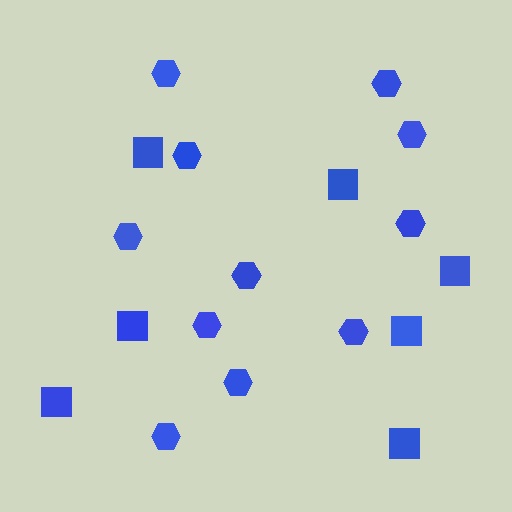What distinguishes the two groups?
There are 2 groups: one group of hexagons (11) and one group of squares (7).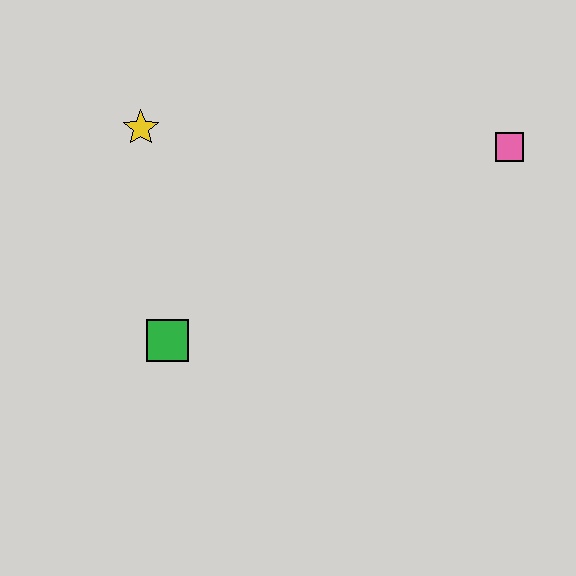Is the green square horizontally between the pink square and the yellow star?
Yes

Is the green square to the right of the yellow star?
Yes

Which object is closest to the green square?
The yellow star is closest to the green square.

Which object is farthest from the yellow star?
The pink square is farthest from the yellow star.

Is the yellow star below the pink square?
No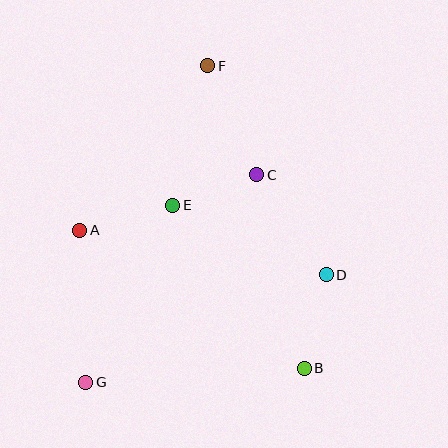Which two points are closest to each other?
Points C and E are closest to each other.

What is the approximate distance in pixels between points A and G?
The distance between A and G is approximately 152 pixels.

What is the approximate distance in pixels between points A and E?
The distance between A and E is approximately 96 pixels.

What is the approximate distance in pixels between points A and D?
The distance between A and D is approximately 250 pixels.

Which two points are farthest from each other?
Points F and G are farthest from each other.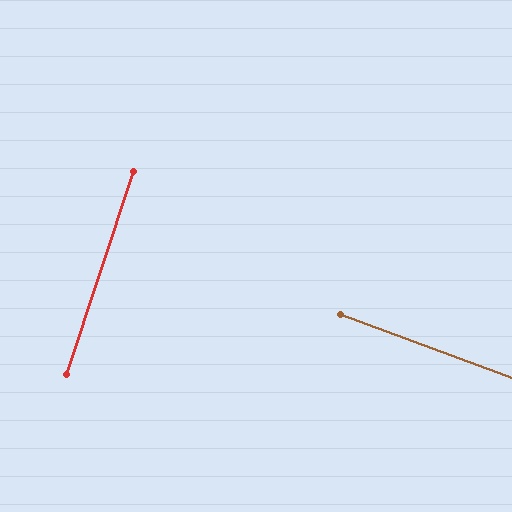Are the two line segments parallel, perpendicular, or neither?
Perpendicular — they meet at approximately 88°.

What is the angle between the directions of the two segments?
Approximately 88 degrees.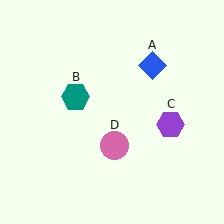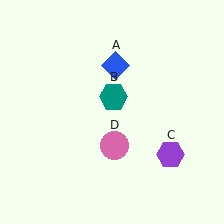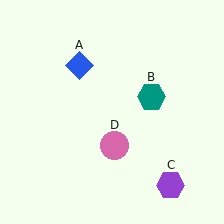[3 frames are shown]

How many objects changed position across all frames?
3 objects changed position: blue diamond (object A), teal hexagon (object B), purple hexagon (object C).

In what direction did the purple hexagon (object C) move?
The purple hexagon (object C) moved down.